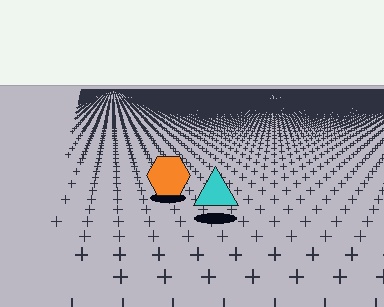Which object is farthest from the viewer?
The orange hexagon is farthest from the viewer. It appears smaller and the ground texture around it is denser.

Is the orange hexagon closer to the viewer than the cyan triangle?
No. The cyan triangle is closer — you can tell from the texture gradient: the ground texture is coarser near it.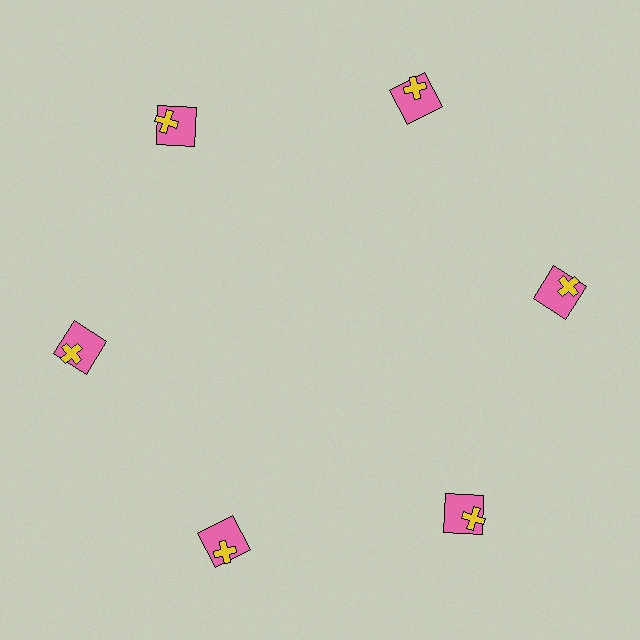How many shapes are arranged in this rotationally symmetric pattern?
There are 12 shapes, arranged in 6 groups of 2.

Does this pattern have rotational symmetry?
Yes, this pattern has 6-fold rotational symmetry. It looks the same after rotating 60 degrees around the center.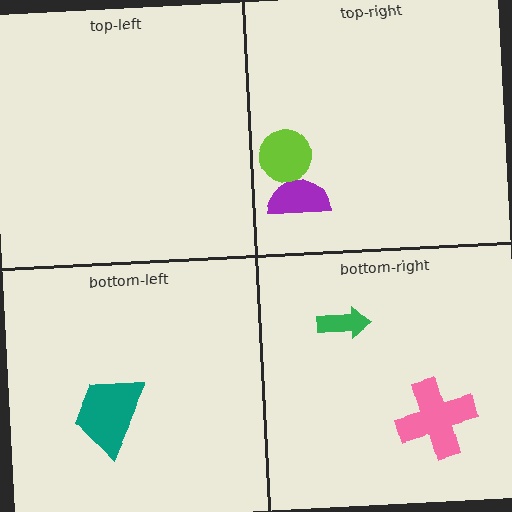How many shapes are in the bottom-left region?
1.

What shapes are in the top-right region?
The purple semicircle, the lime circle.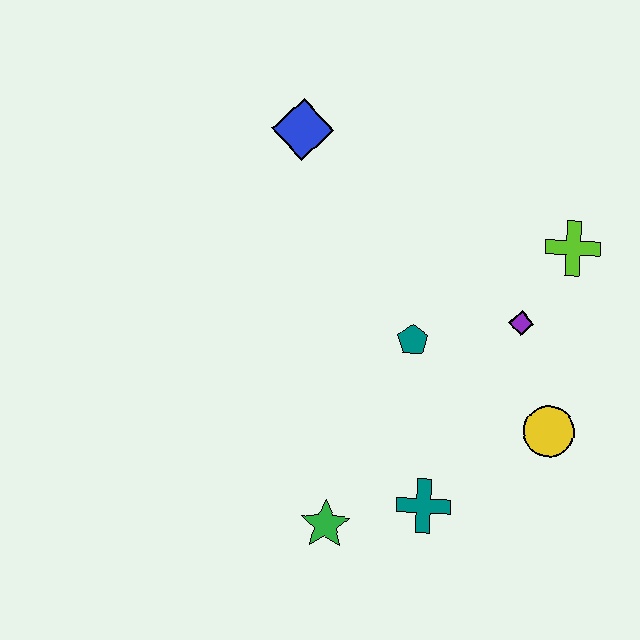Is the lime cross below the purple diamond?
No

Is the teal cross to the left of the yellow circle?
Yes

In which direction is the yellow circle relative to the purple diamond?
The yellow circle is below the purple diamond.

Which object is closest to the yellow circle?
The purple diamond is closest to the yellow circle.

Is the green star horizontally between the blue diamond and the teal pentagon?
Yes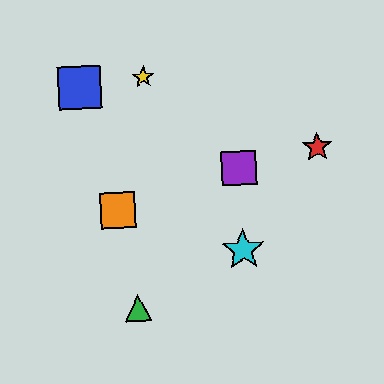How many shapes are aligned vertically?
2 shapes (the purple square, the cyan star) are aligned vertically.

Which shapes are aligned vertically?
The purple square, the cyan star are aligned vertically.